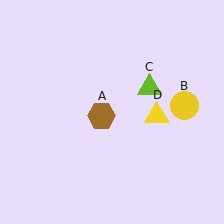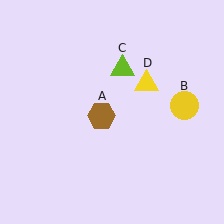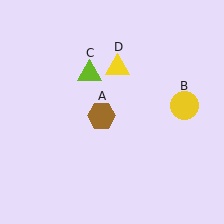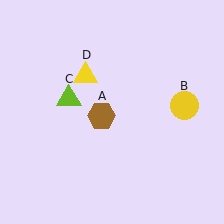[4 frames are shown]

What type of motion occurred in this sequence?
The lime triangle (object C), yellow triangle (object D) rotated counterclockwise around the center of the scene.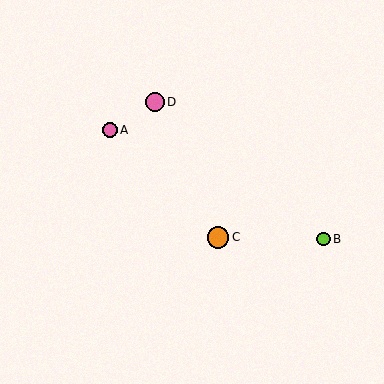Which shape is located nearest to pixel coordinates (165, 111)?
The pink circle (labeled D) at (155, 102) is nearest to that location.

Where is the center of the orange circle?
The center of the orange circle is at (218, 237).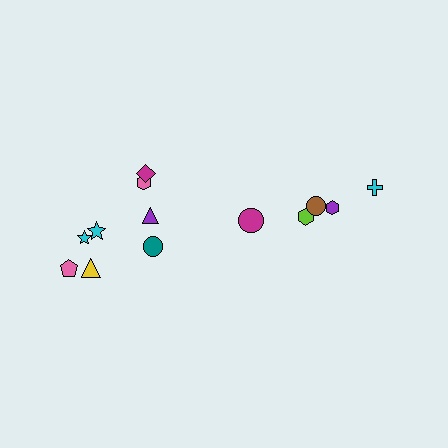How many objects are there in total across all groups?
There are 13 objects.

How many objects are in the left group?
There are 8 objects.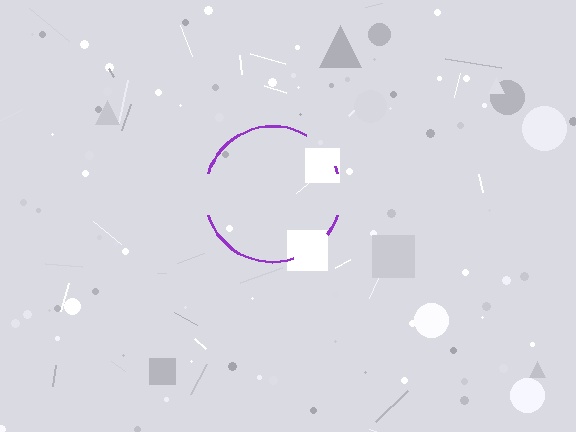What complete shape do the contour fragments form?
The contour fragments form a circle.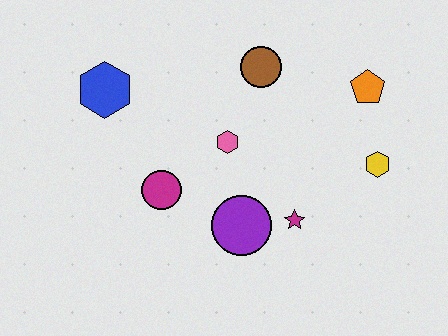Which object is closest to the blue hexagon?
The magenta circle is closest to the blue hexagon.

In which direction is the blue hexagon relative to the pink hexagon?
The blue hexagon is to the left of the pink hexagon.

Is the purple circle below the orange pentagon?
Yes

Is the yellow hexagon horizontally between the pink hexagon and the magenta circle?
No